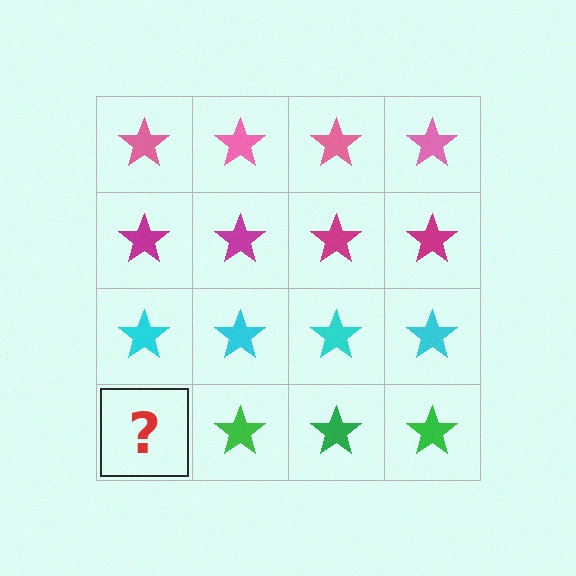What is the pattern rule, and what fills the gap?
The rule is that each row has a consistent color. The gap should be filled with a green star.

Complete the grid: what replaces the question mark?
The question mark should be replaced with a green star.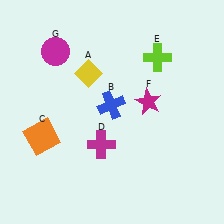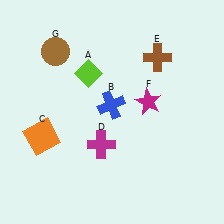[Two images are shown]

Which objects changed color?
A changed from yellow to lime. E changed from lime to brown. G changed from magenta to brown.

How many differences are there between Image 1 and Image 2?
There are 3 differences between the two images.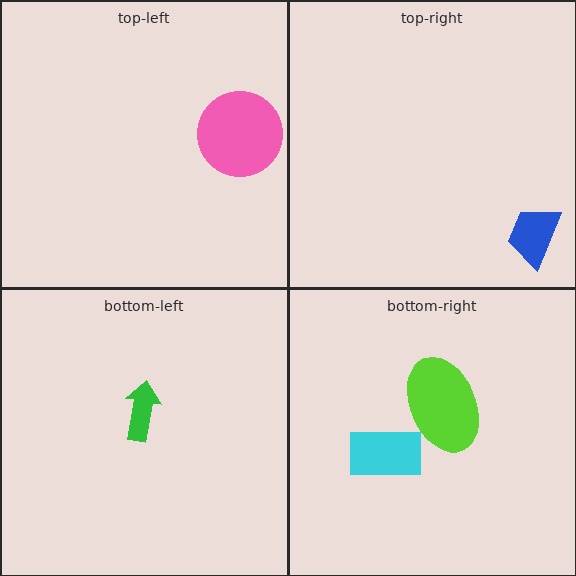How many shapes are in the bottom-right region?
2.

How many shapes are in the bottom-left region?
1.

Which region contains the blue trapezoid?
The top-right region.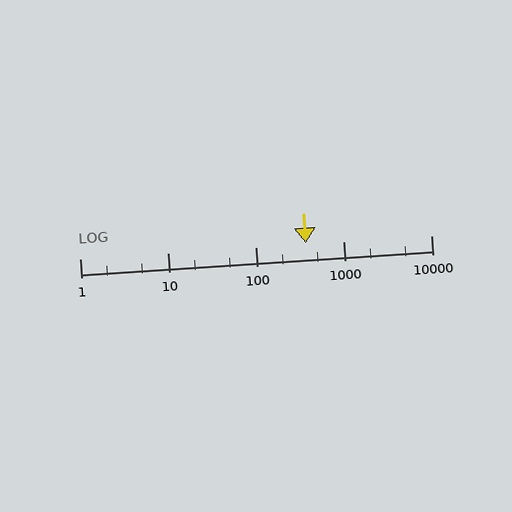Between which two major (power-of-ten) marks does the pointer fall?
The pointer is between 100 and 1000.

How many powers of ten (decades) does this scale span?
The scale spans 4 decades, from 1 to 10000.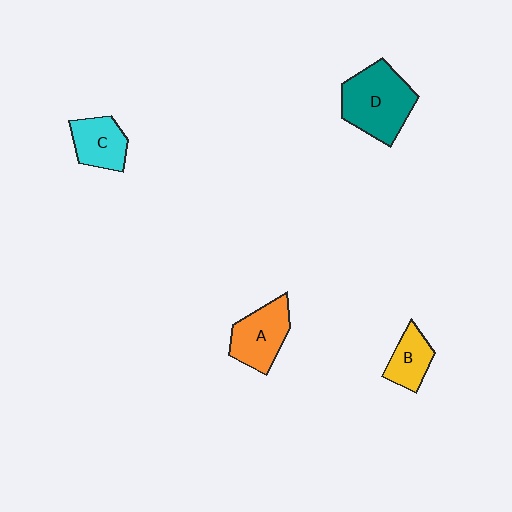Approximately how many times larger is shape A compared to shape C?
Approximately 1.2 times.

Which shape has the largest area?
Shape D (teal).